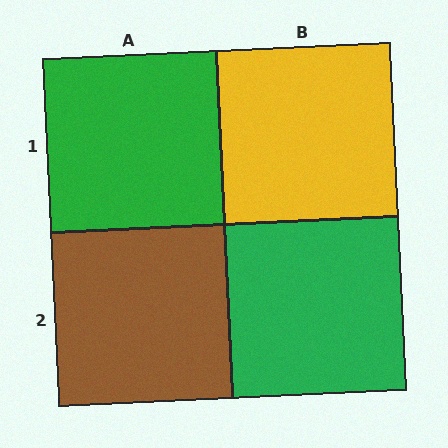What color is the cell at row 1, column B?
Yellow.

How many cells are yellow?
1 cell is yellow.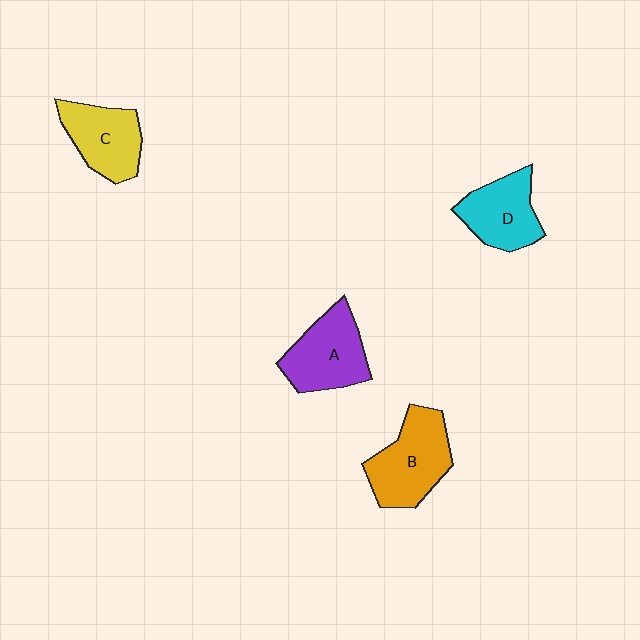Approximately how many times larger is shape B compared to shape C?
Approximately 1.2 times.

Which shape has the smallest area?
Shape D (cyan).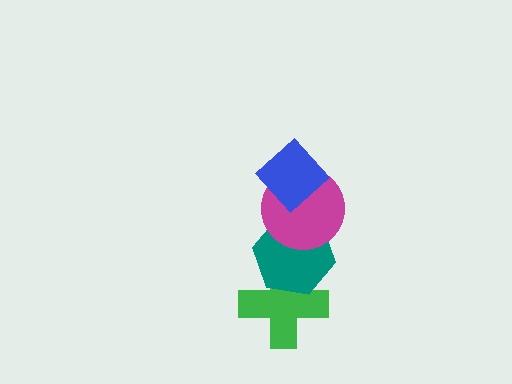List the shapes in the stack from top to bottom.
From top to bottom: the blue diamond, the magenta circle, the teal hexagon, the green cross.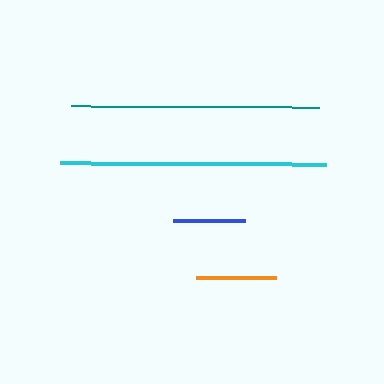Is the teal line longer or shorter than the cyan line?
The cyan line is longer than the teal line.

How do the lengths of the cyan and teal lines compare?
The cyan and teal lines are approximately the same length.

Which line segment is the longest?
The cyan line is the longest at approximately 266 pixels.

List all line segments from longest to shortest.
From longest to shortest: cyan, teal, orange, blue.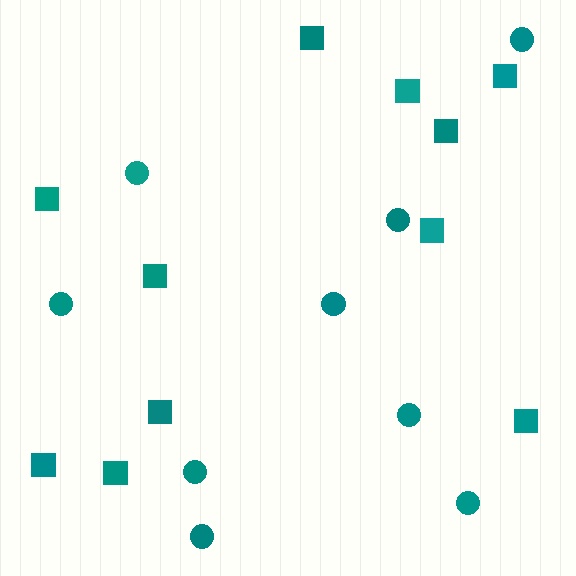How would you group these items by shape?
There are 2 groups: one group of squares (11) and one group of circles (9).